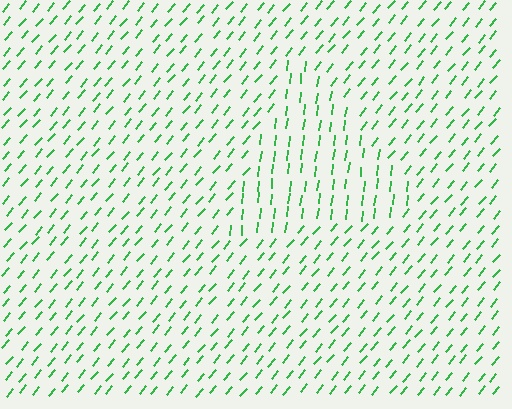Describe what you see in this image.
The image is filled with small green line segments. A triangle region in the image has lines oriented differently from the surrounding lines, creating a visible texture boundary.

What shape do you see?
I see a triangle.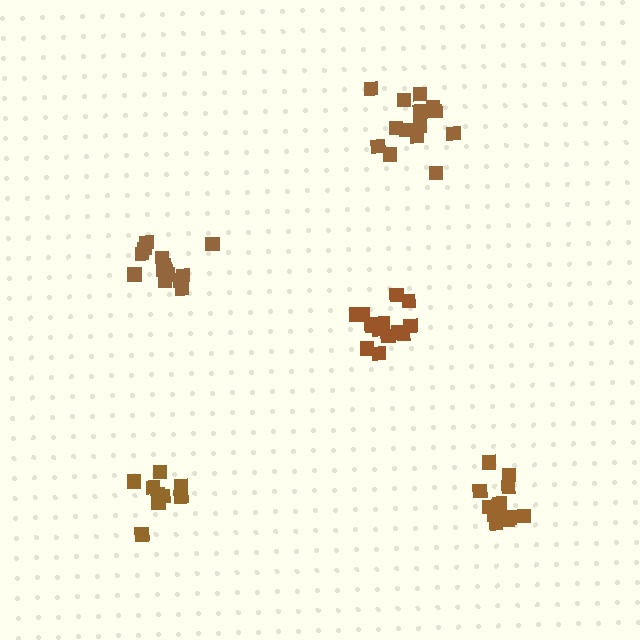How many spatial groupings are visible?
There are 5 spatial groupings.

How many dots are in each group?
Group 1: 9 dots, Group 2: 14 dots, Group 3: 14 dots, Group 4: 12 dots, Group 5: 14 dots (63 total).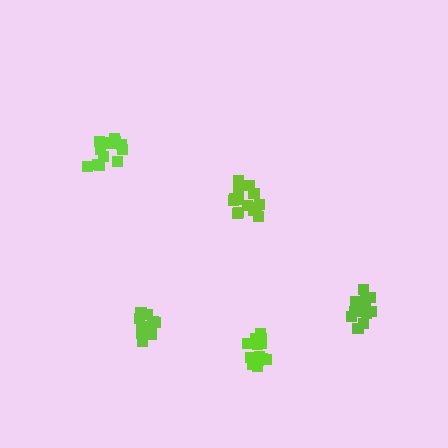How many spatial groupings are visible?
There are 5 spatial groupings.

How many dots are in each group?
Group 1: 15 dots, Group 2: 13 dots, Group 3: 13 dots, Group 4: 14 dots, Group 5: 13 dots (68 total).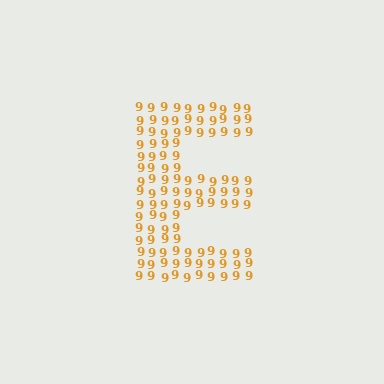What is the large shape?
The large shape is the letter E.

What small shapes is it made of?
It is made of small digit 9's.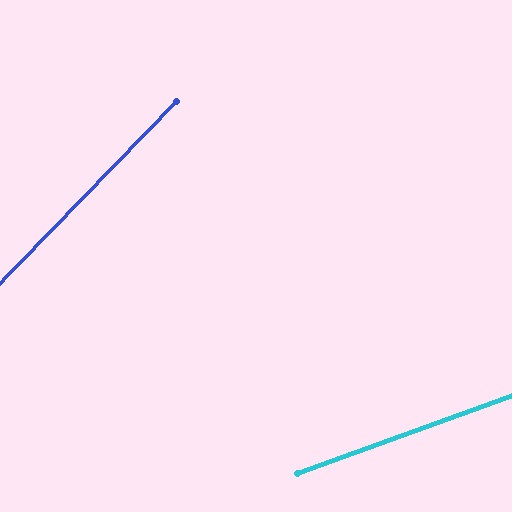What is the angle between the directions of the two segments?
Approximately 26 degrees.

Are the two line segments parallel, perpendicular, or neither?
Neither parallel nor perpendicular — they differ by about 26°.